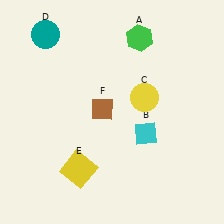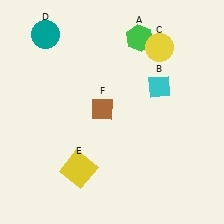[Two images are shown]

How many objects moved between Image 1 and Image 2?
2 objects moved between the two images.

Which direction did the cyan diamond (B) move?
The cyan diamond (B) moved up.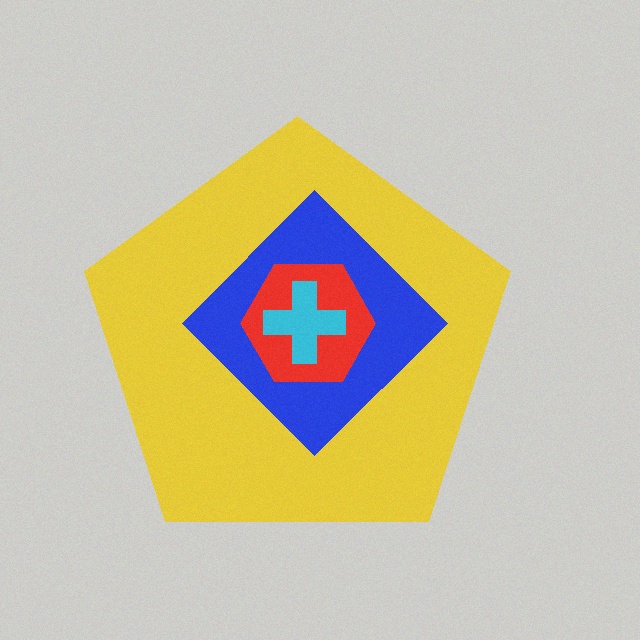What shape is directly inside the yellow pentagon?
The blue diamond.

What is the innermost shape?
The cyan cross.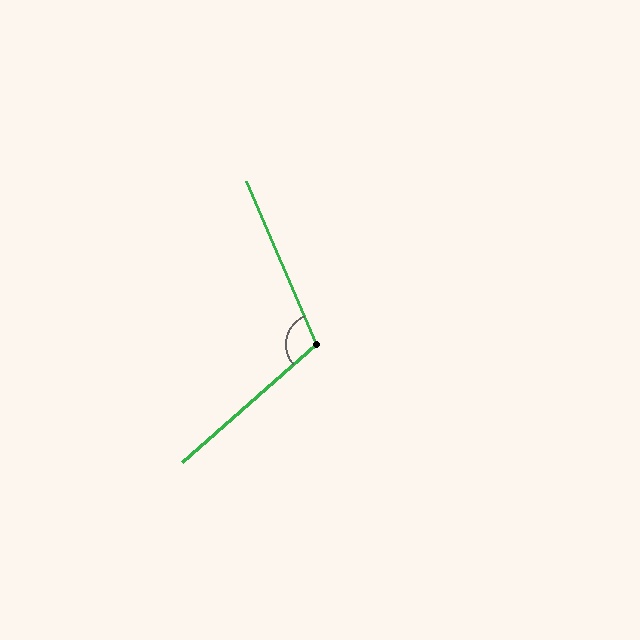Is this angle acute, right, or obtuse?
It is obtuse.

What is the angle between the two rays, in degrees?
Approximately 108 degrees.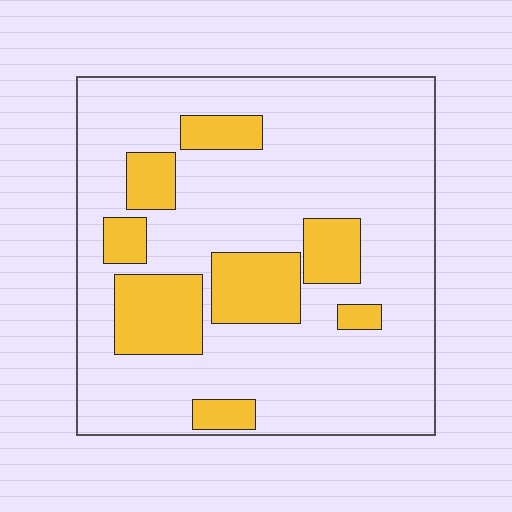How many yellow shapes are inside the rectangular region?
8.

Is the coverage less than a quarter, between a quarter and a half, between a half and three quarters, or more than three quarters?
Less than a quarter.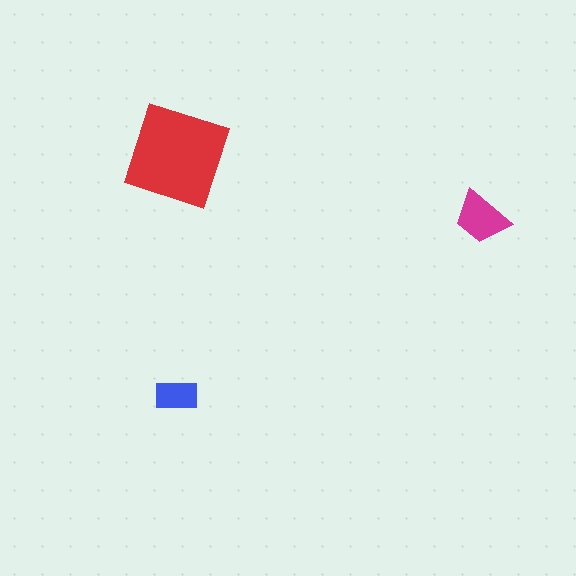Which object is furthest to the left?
The blue rectangle is leftmost.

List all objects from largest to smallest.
The red square, the magenta trapezoid, the blue rectangle.